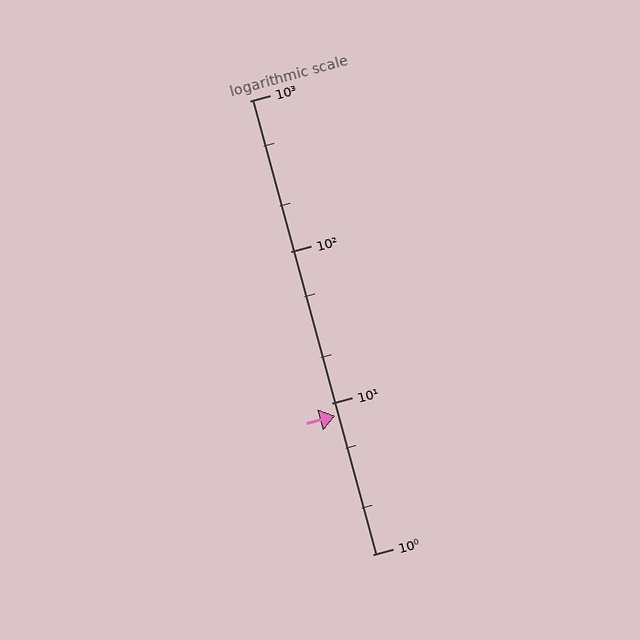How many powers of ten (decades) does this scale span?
The scale spans 3 decades, from 1 to 1000.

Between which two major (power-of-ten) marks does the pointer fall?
The pointer is between 1 and 10.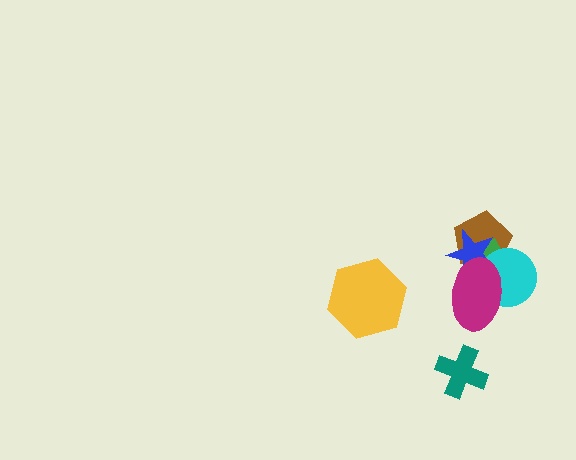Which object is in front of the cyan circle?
The magenta ellipse is in front of the cyan circle.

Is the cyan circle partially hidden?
Yes, it is partially covered by another shape.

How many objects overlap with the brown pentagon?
4 objects overlap with the brown pentagon.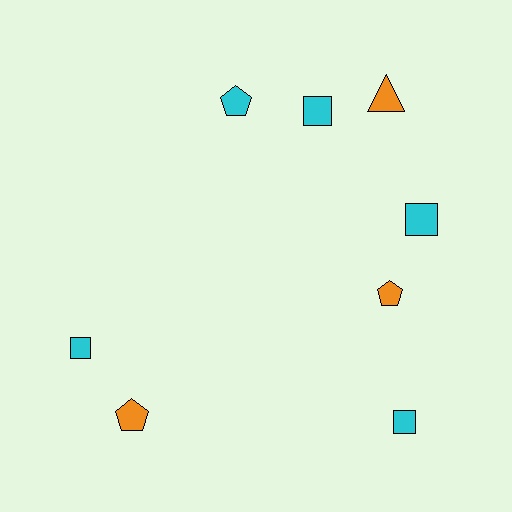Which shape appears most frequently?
Square, with 4 objects.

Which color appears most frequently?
Cyan, with 5 objects.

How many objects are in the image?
There are 8 objects.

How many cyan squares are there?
There are 4 cyan squares.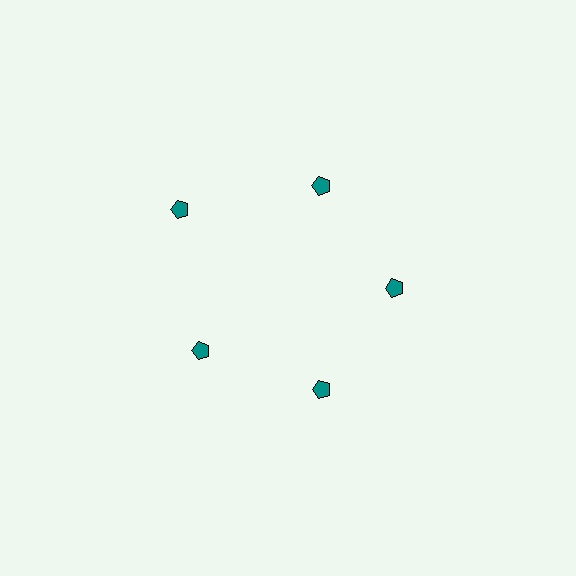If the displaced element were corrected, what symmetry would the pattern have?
It would have 5-fold rotational symmetry — the pattern would map onto itself every 72 degrees.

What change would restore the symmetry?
The symmetry would be restored by moving it inward, back onto the ring so that all 5 pentagons sit at equal angles and equal distance from the center.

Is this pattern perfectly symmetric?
No. The 5 teal pentagons are arranged in a ring, but one element near the 10 o'clock position is pushed outward from the center, breaking the 5-fold rotational symmetry.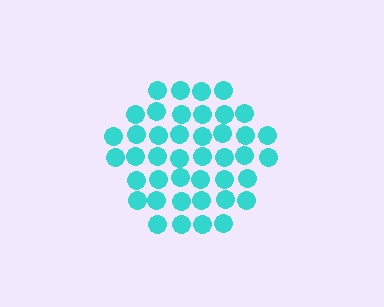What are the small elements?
The small elements are circles.